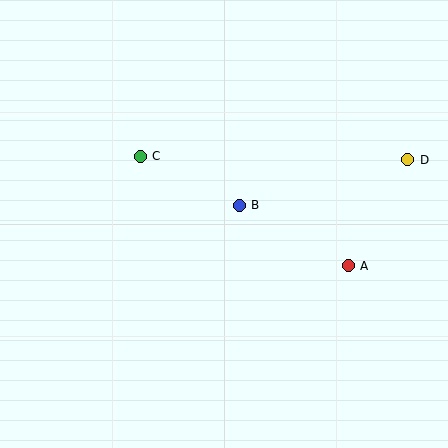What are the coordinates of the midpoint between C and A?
The midpoint between C and A is at (244, 211).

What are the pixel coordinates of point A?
Point A is at (348, 266).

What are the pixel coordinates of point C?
Point C is at (140, 156).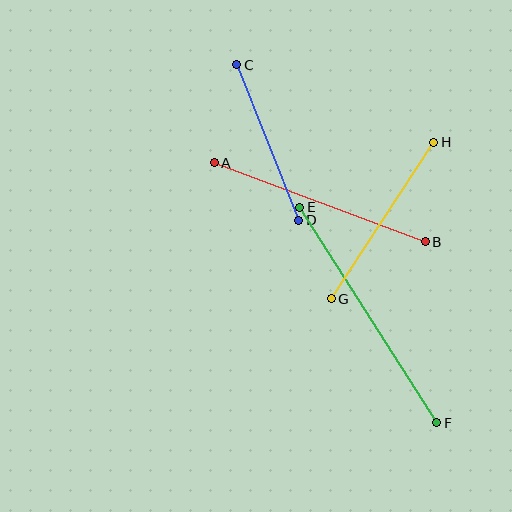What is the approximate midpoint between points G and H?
The midpoint is at approximately (382, 221) pixels.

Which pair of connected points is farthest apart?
Points E and F are farthest apart.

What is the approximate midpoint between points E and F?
The midpoint is at approximately (368, 315) pixels.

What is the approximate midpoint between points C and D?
The midpoint is at approximately (268, 142) pixels.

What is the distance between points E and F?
The distance is approximately 255 pixels.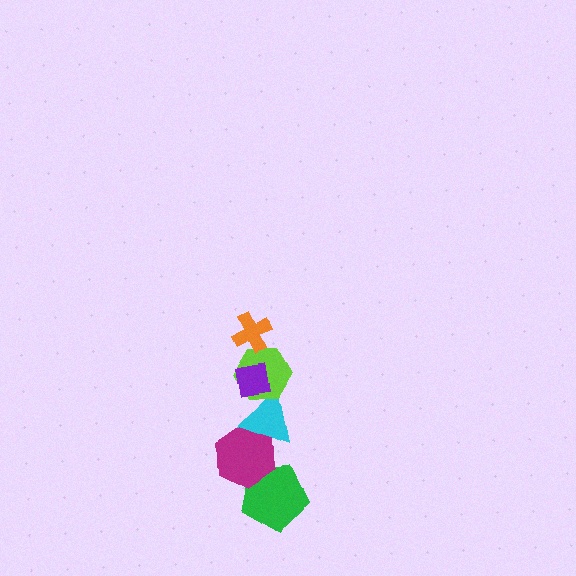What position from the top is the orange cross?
The orange cross is 1st from the top.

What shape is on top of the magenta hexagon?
The cyan triangle is on top of the magenta hexagon.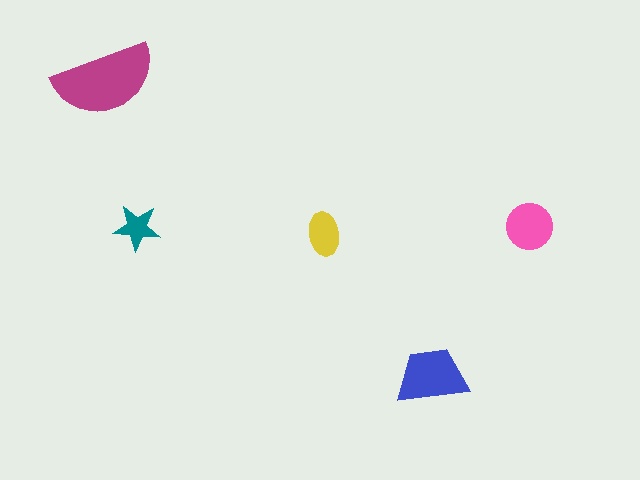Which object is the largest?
The magenta semicircle.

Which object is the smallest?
The teal star.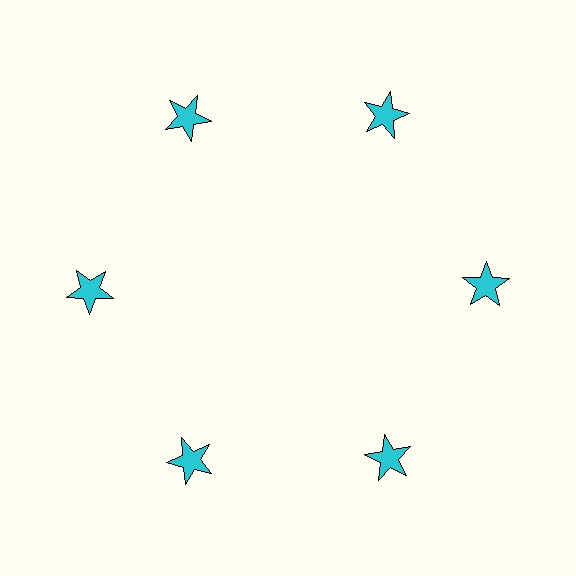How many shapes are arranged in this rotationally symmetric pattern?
There are 6 shapes, arranged in 6 groups of 1.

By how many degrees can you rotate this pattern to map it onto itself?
The pattern maps onto itself every 60 degrees of rotation.